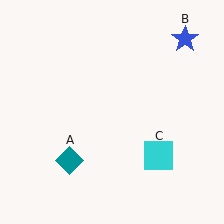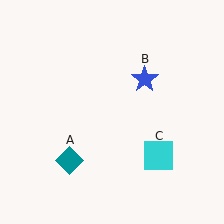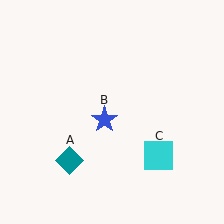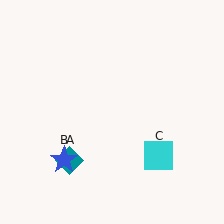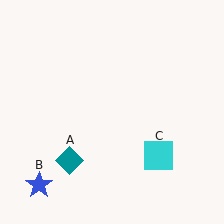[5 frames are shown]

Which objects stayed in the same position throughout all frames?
Teal diamond (object A) and cyan square (object C) remained stationary.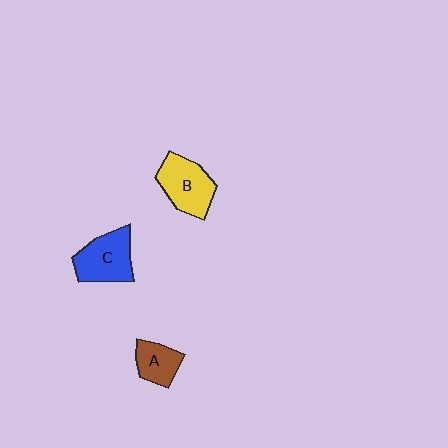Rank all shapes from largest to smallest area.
From largest to smallest: C (blue), B (yellow), A (brown).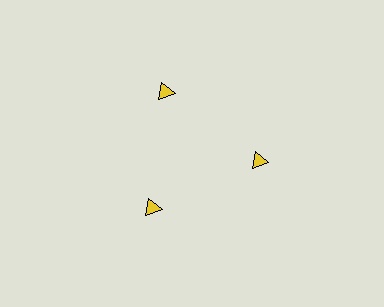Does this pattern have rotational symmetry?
Yes, this pattern has 3-fold rotational symmetry. It looks the same after rotating 120 degrees around the center.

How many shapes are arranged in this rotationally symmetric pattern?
There are 3 shapes, arranged in 3 groups of 1.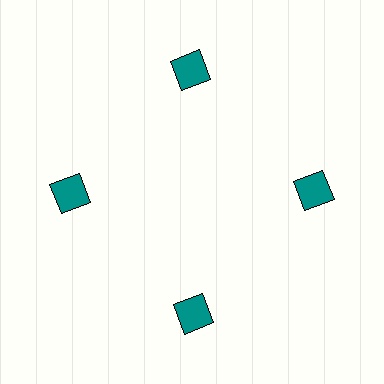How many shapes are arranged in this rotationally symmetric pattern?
There are 4 shapes, arranged in 4 groups of 1.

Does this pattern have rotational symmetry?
Yes, this pattern has 4-fold rotational symmetry. It looks the same after rotating 90 degrees around the center.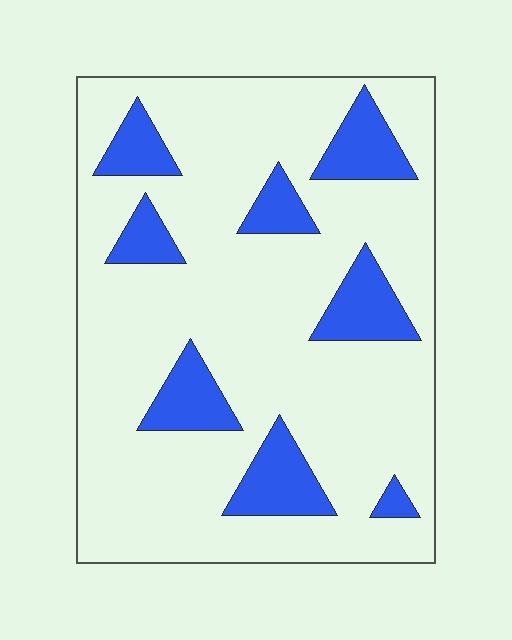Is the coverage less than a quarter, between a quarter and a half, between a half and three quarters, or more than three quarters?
Less than a quarter.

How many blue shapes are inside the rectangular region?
8.